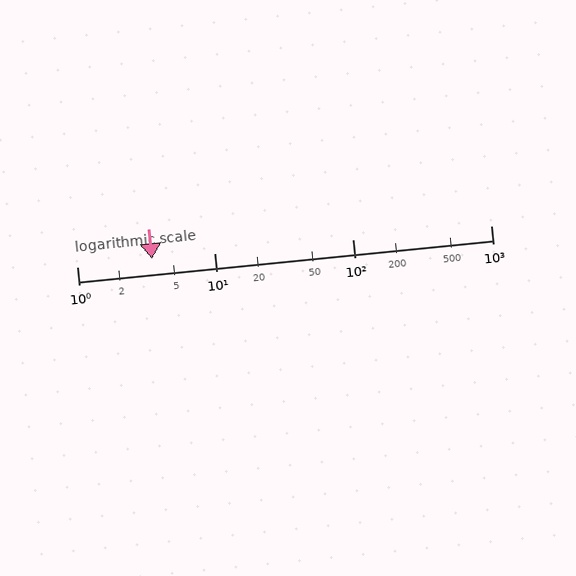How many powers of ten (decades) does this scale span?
The scale spans 3 decades, from 1 to 1000.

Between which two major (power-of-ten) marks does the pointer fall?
The pointer is between 1 and 10.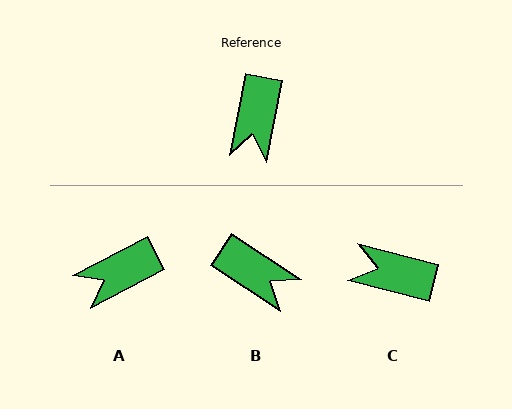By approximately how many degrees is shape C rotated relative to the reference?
Approximately 94 degrees clockwise.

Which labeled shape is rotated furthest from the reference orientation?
C, about 94 degrees away.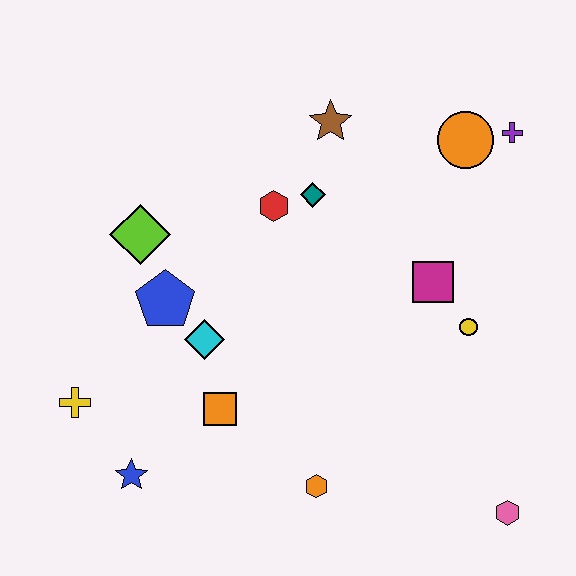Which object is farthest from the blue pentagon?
The pink hexagon is farthest from the blue pentagon.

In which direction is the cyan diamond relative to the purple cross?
The cyan diamond is to the left of the purple cross.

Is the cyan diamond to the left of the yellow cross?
No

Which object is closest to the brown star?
The teal diamond is closest to the brown star.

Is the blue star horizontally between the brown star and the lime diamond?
No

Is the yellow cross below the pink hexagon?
No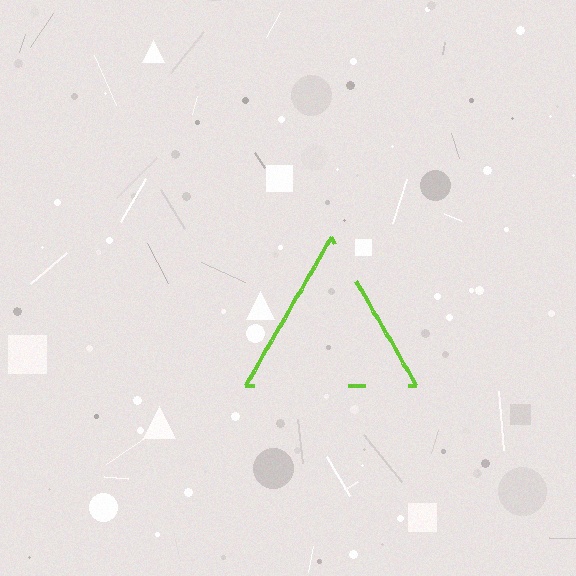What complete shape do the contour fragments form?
The contour fragments form a triangle.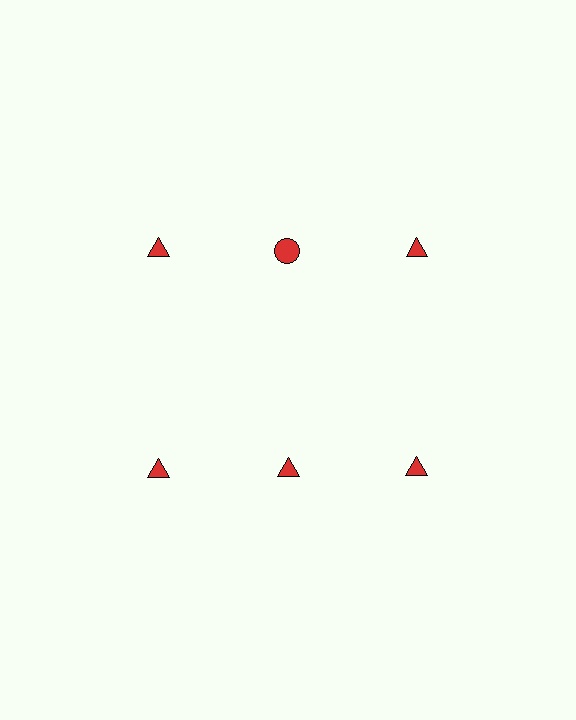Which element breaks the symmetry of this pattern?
The red circle in the top row, second from left column breaks the symmetry. All other shapes are red triangles.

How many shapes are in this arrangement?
There are 6 shapes arranged in a grid pattern.